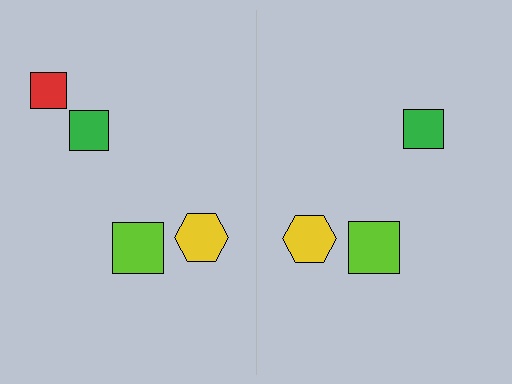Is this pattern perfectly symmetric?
No, the pattern is not perfectly symmetric. A red square is missing from the right side.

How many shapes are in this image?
There are 7 shapes in this image.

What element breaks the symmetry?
A red square is missing from the right side.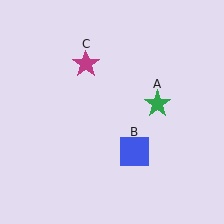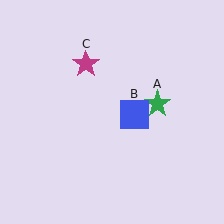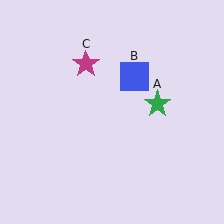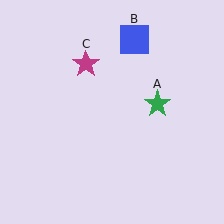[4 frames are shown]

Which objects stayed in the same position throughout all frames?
Green star (object A) and magenta star (object C) remained stationary.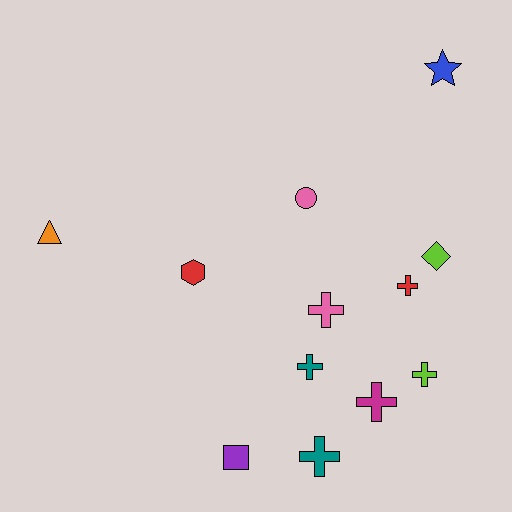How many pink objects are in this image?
There are 2 pink objects.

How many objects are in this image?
There are 12 objects.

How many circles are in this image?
There is 1 circle.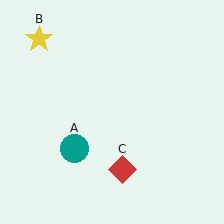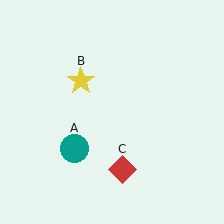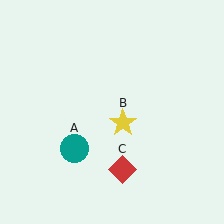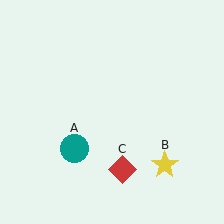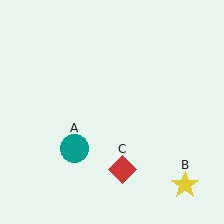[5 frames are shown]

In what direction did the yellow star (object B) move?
The yellow star (object B) moved down and to the right.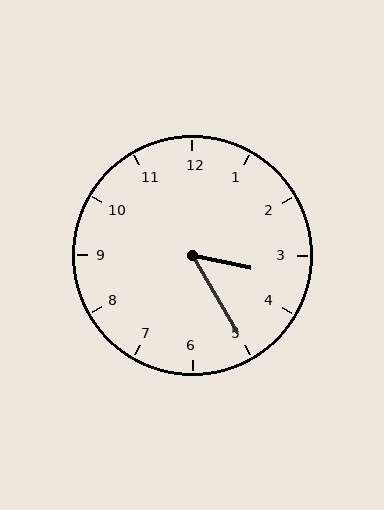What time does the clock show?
3:25.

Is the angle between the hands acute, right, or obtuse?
It is acute.